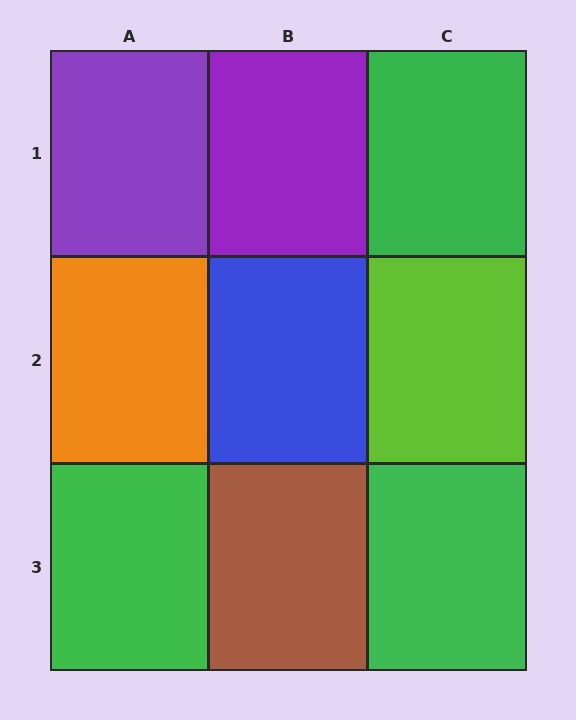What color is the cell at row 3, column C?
Green.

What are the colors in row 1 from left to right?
Purple, purple, green.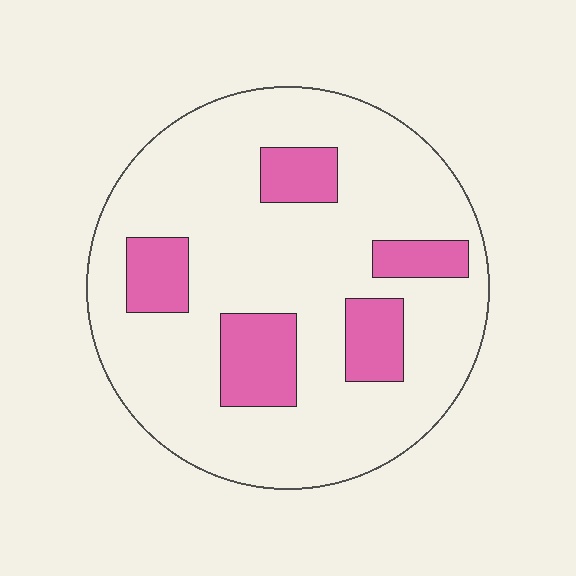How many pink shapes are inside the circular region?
5.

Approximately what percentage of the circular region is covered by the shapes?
Approximately 20%.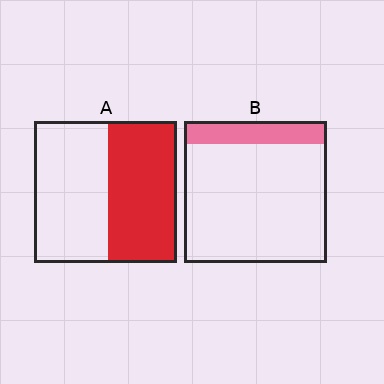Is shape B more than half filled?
No.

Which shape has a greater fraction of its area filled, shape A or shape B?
Shape A.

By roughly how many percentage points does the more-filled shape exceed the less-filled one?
By roughly 30 percentage points (A over B).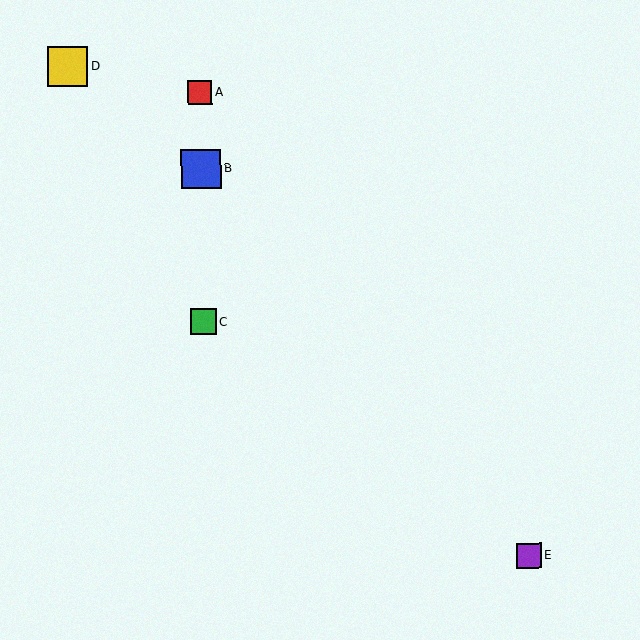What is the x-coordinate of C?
Object C is at x≈204.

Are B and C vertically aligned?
Yes, both are at x≈201.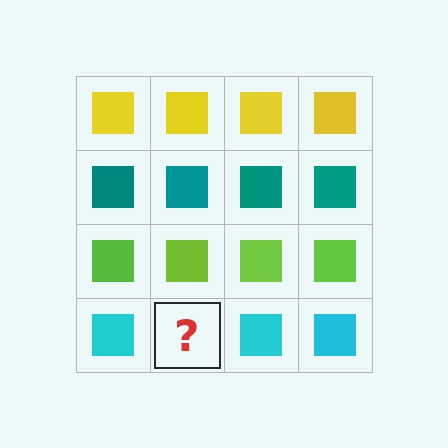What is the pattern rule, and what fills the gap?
The rule is that each row has a consistent color. The gap should be filled with a cyan square.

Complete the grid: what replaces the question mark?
The question mark should be replaced with a cyan square.